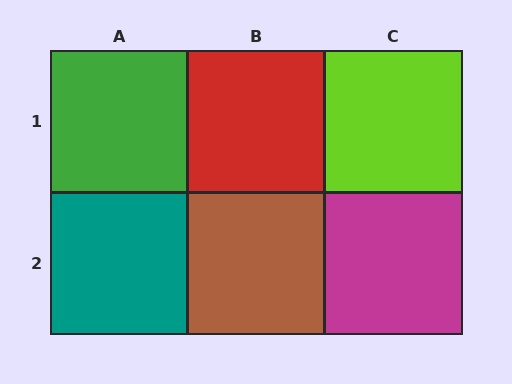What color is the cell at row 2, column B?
Brown.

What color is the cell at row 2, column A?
Teal.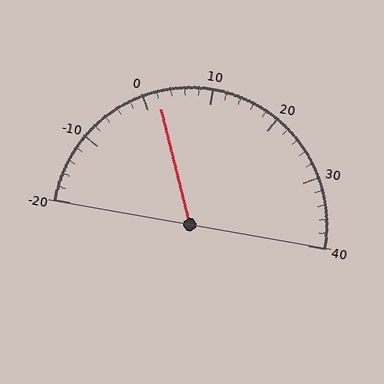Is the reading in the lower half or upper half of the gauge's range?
The reading is in the lower half of the range (-20 to 40).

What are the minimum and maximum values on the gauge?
The gauge ranges from -20 to 40.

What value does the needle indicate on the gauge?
The needle indicates approximately 2.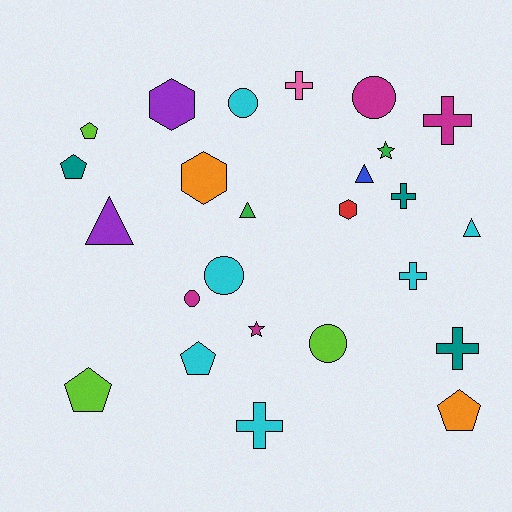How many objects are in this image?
There are 25 objects.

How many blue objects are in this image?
There is 1 blue object.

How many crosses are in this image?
There are 6 crosses.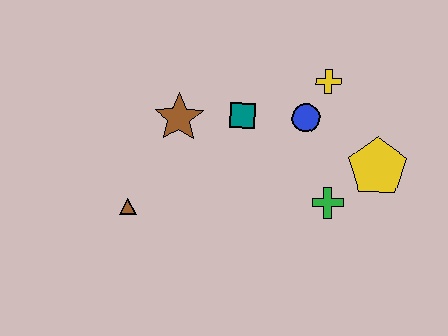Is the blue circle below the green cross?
No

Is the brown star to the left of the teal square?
Yes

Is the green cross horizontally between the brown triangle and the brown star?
No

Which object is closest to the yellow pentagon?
The green cross is closest to the yellow pentagon.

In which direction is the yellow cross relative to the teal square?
The yellow cross is to the right of the teal square.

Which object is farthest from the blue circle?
The brown triangle is farthest from the blue circle.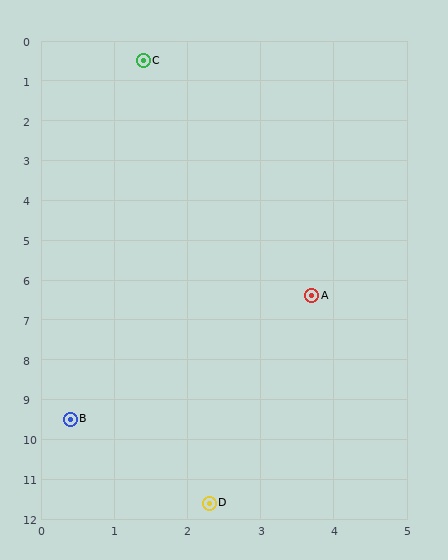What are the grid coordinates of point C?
Point C is at approximately (1.4, 0.5).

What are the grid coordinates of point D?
Point D is at approximately (2.3, 11.6).